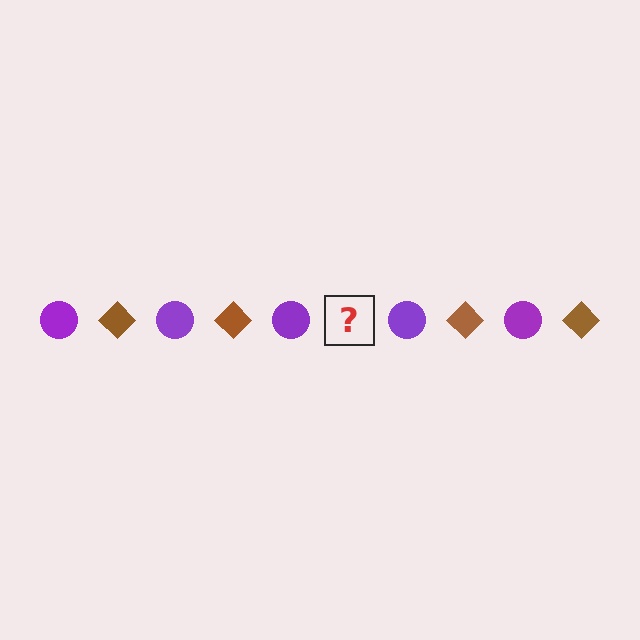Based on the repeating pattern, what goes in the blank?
The blank should be a brown diamond.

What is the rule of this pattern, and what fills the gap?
The rule is that the pattern alternates between purple circle and brown diamond. The gap should be filled with a brown diamond.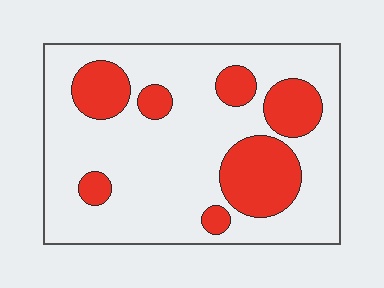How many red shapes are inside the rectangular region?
7.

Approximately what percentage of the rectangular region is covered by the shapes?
Approximately 25%.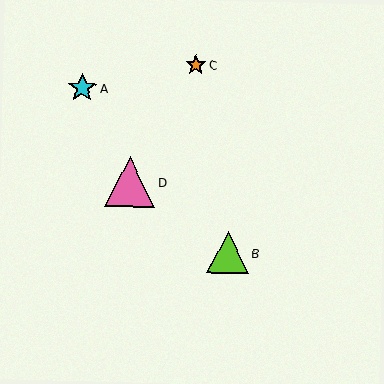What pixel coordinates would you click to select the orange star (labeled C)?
Click at (196, 65) to select the orange star C.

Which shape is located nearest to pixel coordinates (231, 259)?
The lime triangle (labeled B) at (228, 253) is nearest to that location.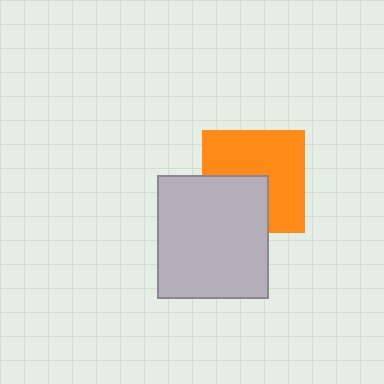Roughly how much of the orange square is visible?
About half of it is visible (roughly 64%).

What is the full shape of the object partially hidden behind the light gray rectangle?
The partially hidden object is an orange square.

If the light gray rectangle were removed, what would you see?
You would see the complete orange square.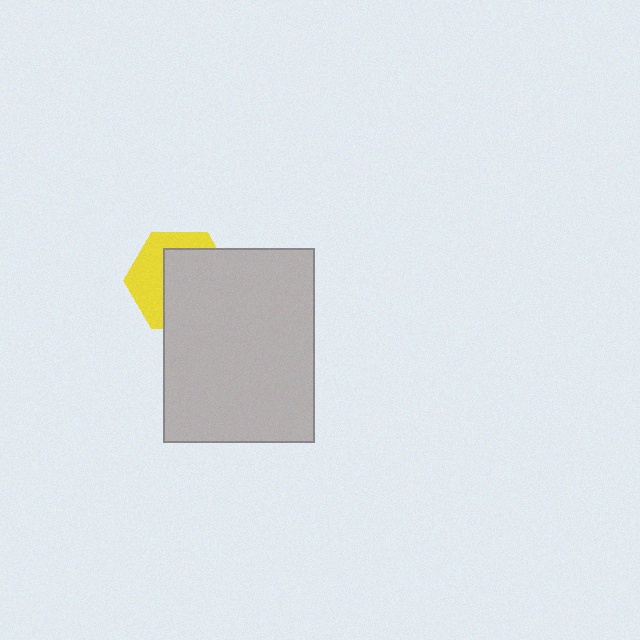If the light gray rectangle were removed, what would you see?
You would see the complete yellow hexagon.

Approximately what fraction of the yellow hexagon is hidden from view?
Roughly 59% of the yellow hexagon is hidden behind the light gray rectangle.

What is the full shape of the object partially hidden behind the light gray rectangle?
The partially hidden object is a yellow hexagon.